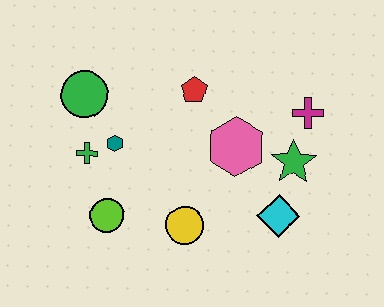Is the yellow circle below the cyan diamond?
Yes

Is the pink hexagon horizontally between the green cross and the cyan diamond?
Yes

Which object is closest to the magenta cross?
The green star is closest to the magenta cross.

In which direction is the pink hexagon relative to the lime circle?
The pink hexagon is to the right of the lime circle.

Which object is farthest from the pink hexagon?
The green circle is farthest from the pink hexagon.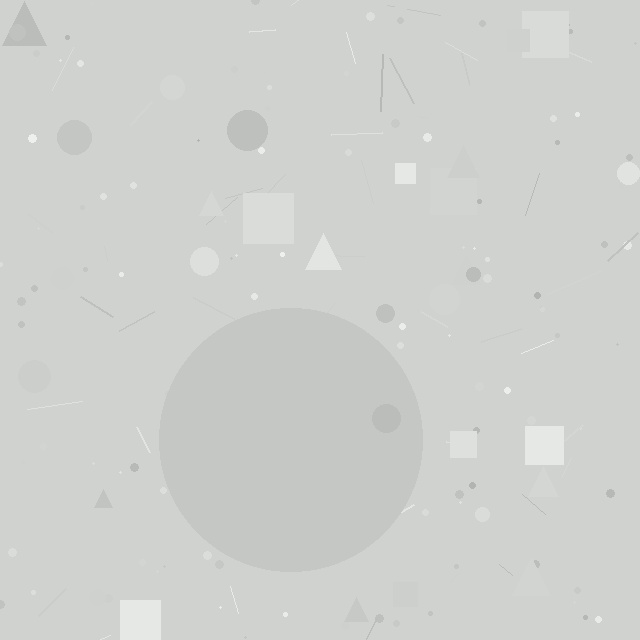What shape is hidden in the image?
A circle is hidden in the image.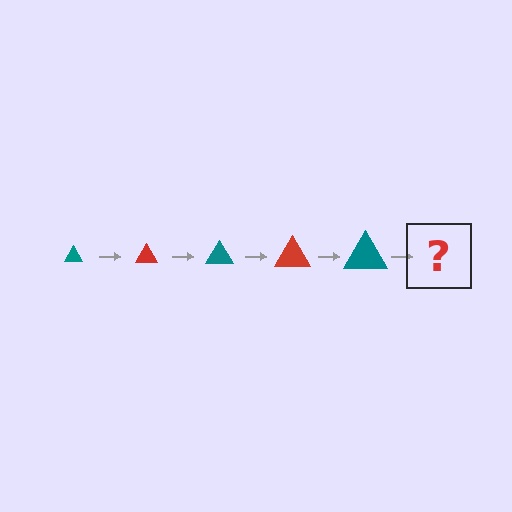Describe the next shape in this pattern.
It should be a red triangle, larger than the previous one.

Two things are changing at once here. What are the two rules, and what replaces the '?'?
The two rules are that the triangle grows larger each step and the color cycles through teal and red. The '?' should be a red triangle, larger than the previous one.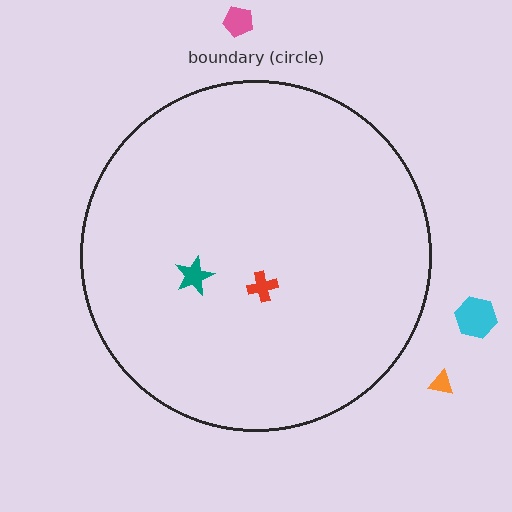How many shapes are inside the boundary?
2 inside, 3 outside.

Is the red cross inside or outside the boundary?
Inside.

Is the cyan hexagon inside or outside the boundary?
Outside.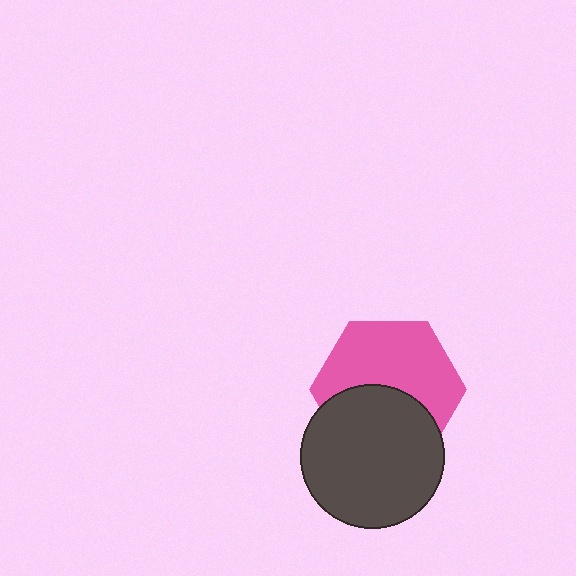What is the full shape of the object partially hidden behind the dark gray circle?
The partially hidden object is a pink hexagon.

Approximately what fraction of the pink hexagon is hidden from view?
Roughly 42% of the pink hexagon is hidden behind the dark gray circle.